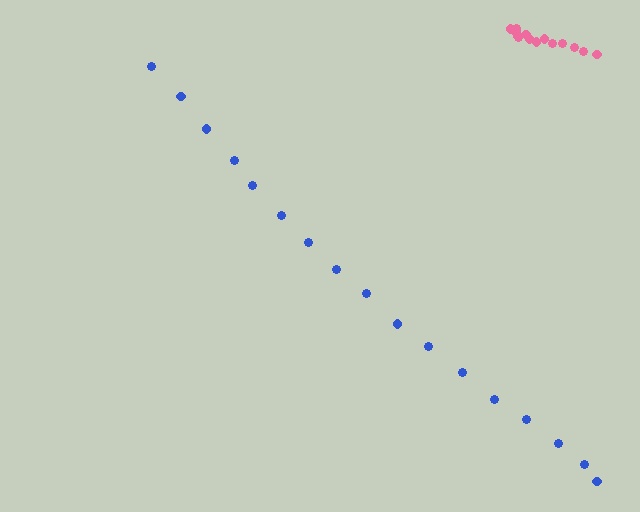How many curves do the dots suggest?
There are 2 distinct paths.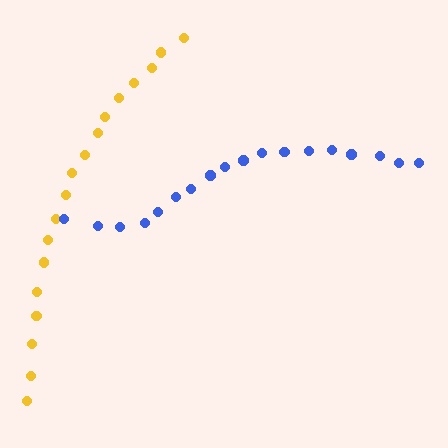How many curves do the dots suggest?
There are 2 distinct paths.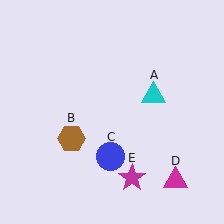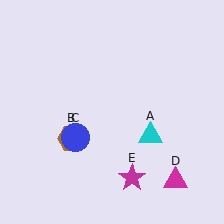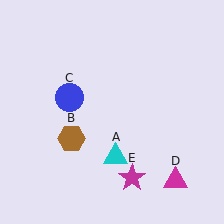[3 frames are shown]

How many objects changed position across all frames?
2 objects changed position: cyan triangle (object A), blue circle (object C).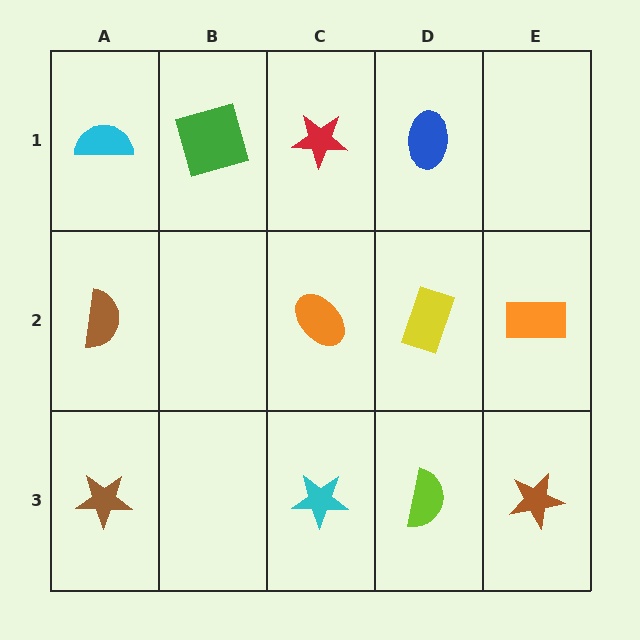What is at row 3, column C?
A cyan star.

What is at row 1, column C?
A red star.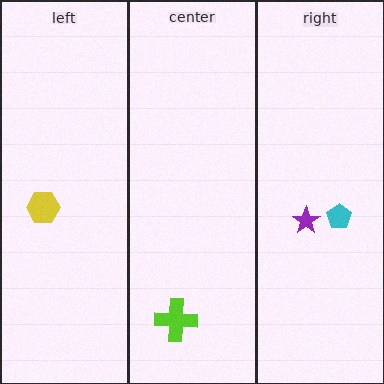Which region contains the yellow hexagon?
The left region.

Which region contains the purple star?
The right region.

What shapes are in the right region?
The purple star, the cyan pentagon.